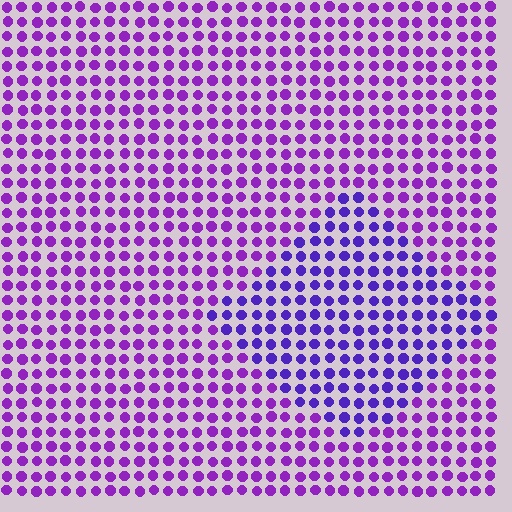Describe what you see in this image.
The image is filled with small purple elements in a uniform arrangement. A diamond-shaped region is visible where the elements are tinted to a slightly different hue, forming a subtle color boundary.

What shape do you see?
I see a diamond.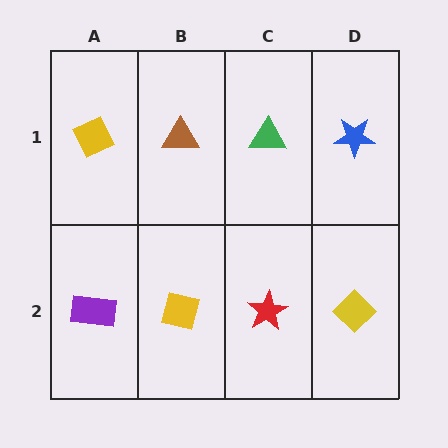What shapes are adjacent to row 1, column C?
A red star (row 2, column C), a brown triangle (row 1, column B), a blue star (row 1, column D).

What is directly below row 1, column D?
A yellow diamond.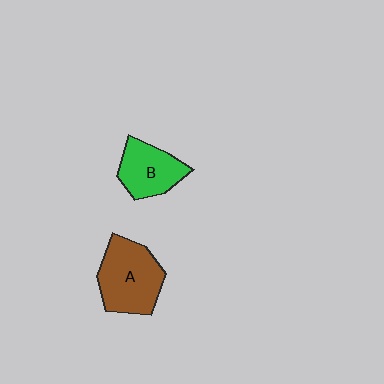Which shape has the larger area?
Shape A (brown).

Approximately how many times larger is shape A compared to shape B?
Approximately 1.4 times.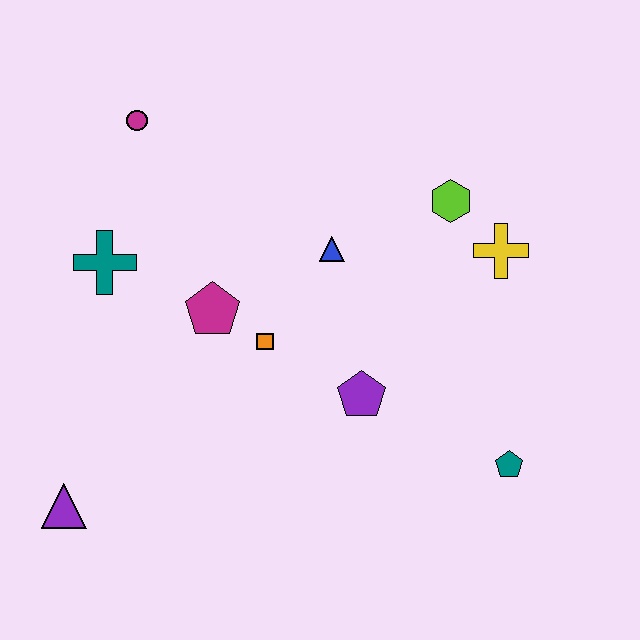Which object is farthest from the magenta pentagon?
The teal pentagon is farthest from the magenta pentagon.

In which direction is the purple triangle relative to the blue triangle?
The purple triangle is to the left of the blue triangle.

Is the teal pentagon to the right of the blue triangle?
Yes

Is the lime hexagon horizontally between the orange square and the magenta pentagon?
No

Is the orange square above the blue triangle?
No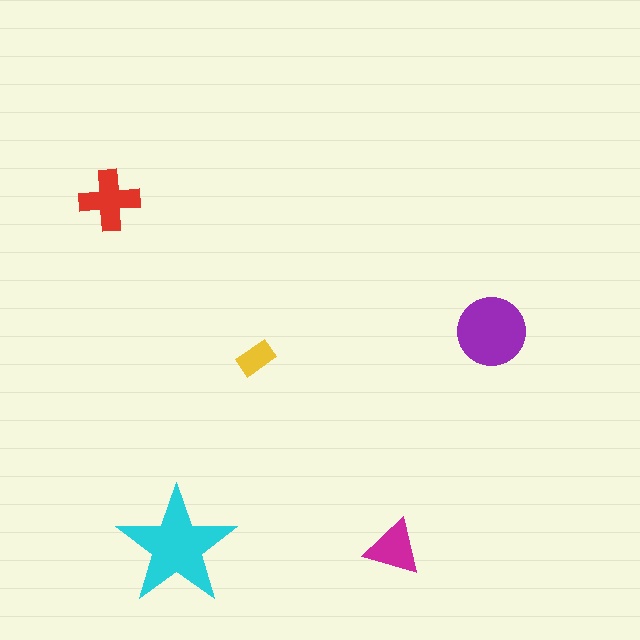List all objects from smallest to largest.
The yellow rectangle, the magenta triangle, the red cross, the purple circle, the cyan star.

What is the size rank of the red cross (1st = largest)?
3rd.